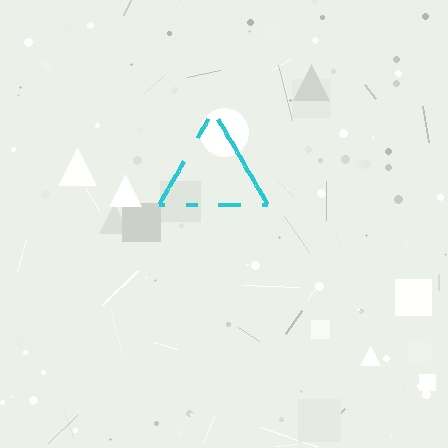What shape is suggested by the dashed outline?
The dashed outline suggests a triangle.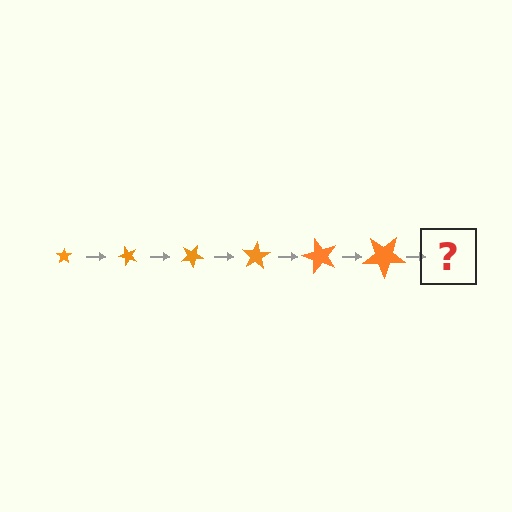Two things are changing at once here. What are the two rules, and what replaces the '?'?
The two rules are that the star grows larger each step and it rotates 50 degrees each step. The '?' should be a star, larger than the previous one and rotated 300 degrees from the start.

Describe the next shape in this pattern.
It should be a star, larger than the previous one and rotated 300 degrees from the start.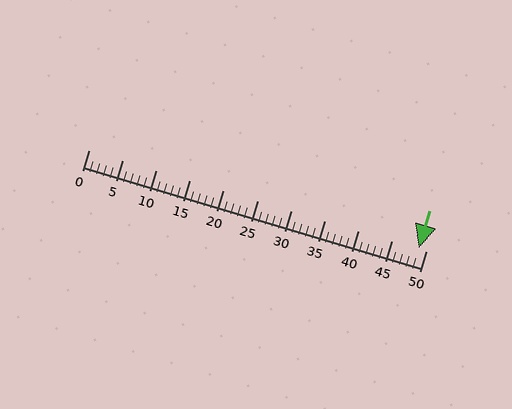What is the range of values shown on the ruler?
The ruler shows values from 0 to 50.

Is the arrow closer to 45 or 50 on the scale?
The arrow is closer to 50.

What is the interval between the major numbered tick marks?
The major tick marks are spaced 5 units apart.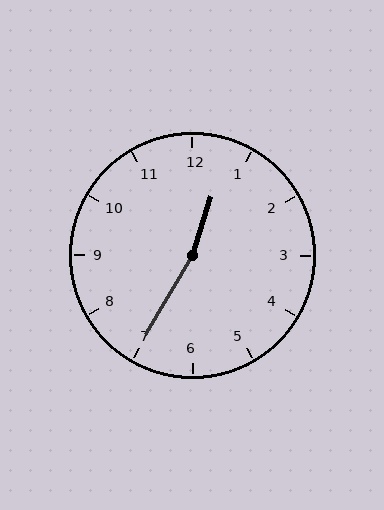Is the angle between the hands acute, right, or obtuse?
It is obtuse.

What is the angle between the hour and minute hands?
Approximately 168 degrees.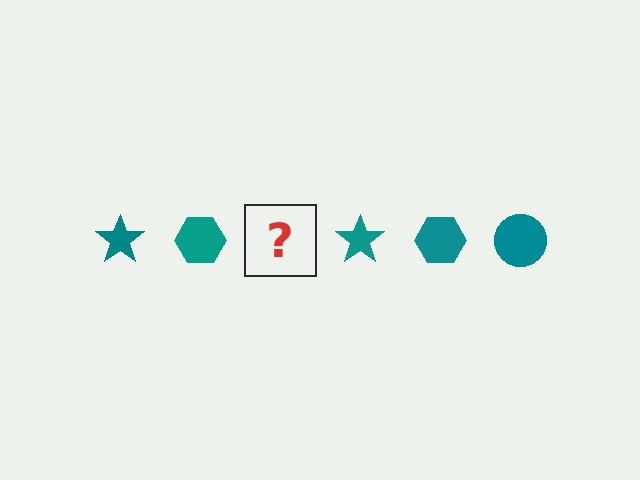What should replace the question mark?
The question mark should be replaced with a teal circle.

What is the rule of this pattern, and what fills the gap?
The rule is that the pattern cycles through star, hexagon, circle shapes in teal. The gap should be filled with a teal circle.